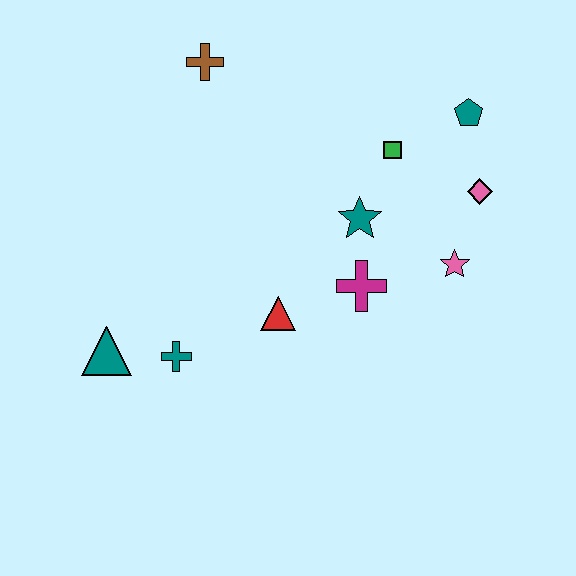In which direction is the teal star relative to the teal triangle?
The teal star is to the right of the teal triangle.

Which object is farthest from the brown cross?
The pink star is farthest from the brown cross.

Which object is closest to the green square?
The teal star is closest to the green square.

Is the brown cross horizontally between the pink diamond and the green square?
No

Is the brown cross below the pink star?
No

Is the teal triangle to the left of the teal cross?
Yes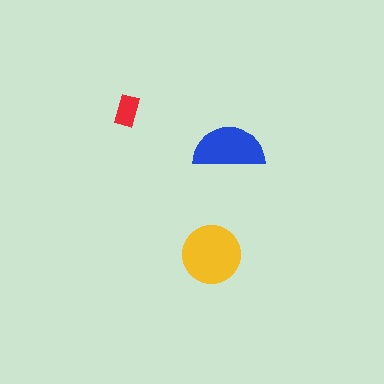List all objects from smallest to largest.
The red rectangle, the blue semicircle, the yellow circle.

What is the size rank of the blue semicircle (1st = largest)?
2nd.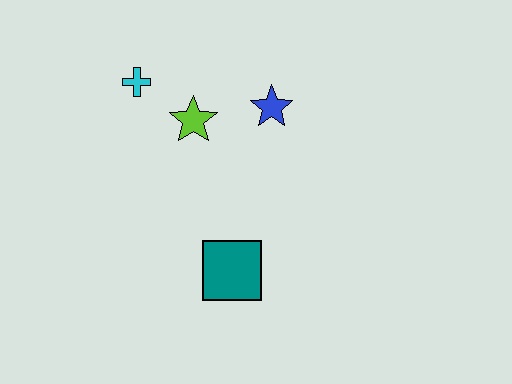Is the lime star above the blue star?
No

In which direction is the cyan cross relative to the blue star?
The cyan cross is to the left of the blue star.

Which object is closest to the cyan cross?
The lime star is closest to the cyan cross.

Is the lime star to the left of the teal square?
Yes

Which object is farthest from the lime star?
The teal square is farthest from the lime star.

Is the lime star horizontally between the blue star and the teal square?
No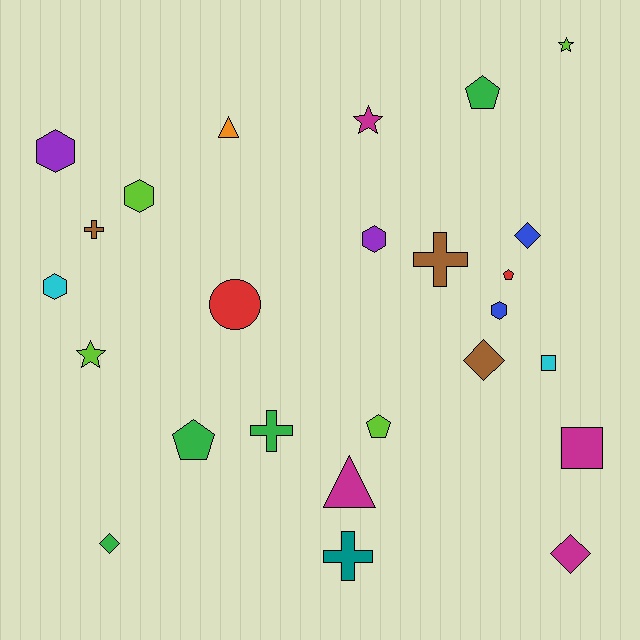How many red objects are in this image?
There are 2 red objects.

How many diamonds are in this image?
There are 4 diamonds.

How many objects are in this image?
There are 25 objects.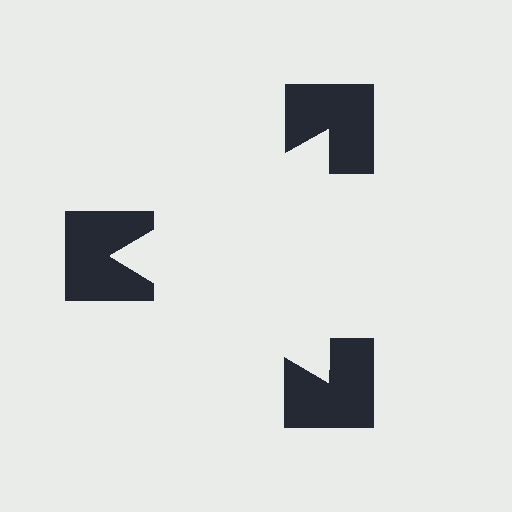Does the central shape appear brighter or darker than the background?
It typically appears slightly brighter than the background, even though no actual brightness change is drawn.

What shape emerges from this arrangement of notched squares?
An illusory triangle — its edges are inferred from the aligned wedge cuts in the notched squares, not physically drawn.